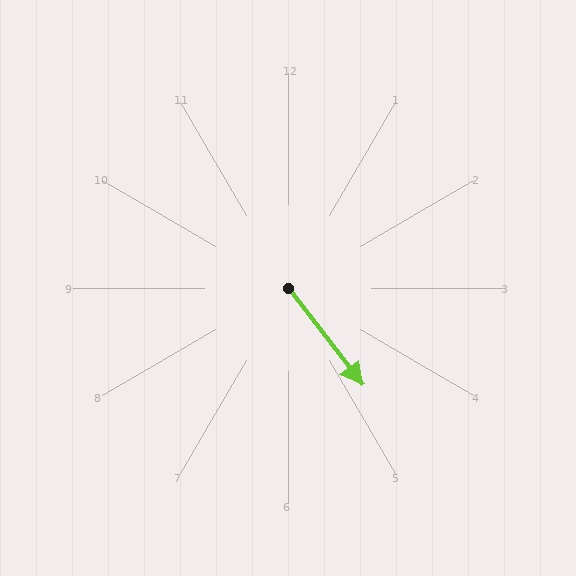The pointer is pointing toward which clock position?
Roughly 5 o'clock.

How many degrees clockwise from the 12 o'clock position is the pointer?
Approximately 142 degrees.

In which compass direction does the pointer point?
Southeast.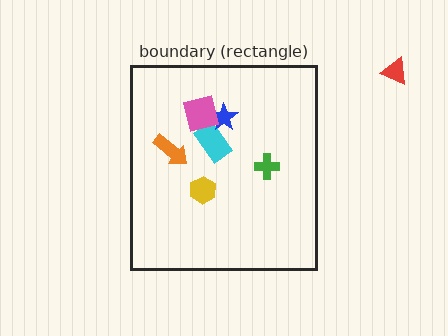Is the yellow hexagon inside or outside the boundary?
Inside.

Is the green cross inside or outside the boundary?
Inside.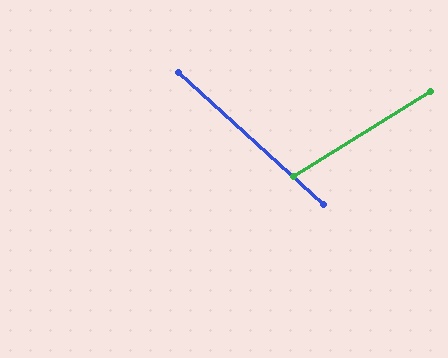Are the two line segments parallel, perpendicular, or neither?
Neither parallel nor perpendicular — they differ by about 74°.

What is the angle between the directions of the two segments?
Approximately 74 degrees.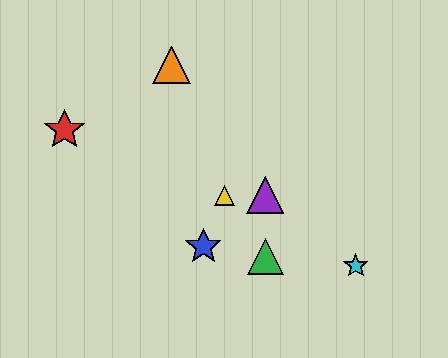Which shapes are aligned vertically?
The green triangle, the purple triangle are aligned vertically.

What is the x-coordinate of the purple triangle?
The purple triangle is at x≈265.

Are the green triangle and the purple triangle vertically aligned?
Yes, both are at x≈265.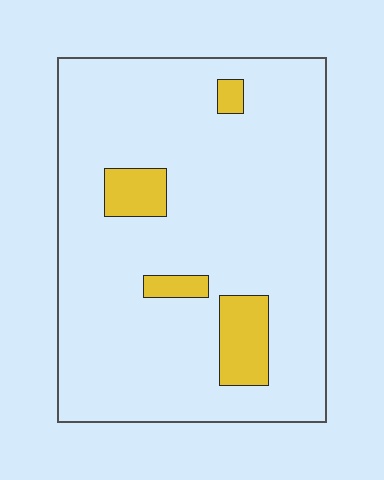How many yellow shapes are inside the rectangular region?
4.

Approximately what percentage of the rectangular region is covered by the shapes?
Approximately 10%.